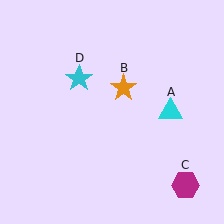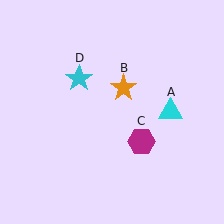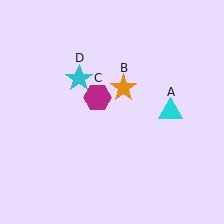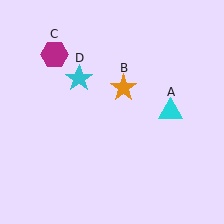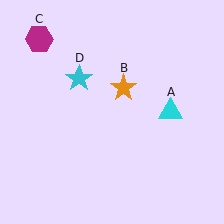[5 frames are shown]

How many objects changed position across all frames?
1 object changed position: magenta hexagon (object C).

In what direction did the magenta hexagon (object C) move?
The magenta hexagon (object C) moved up and to the left.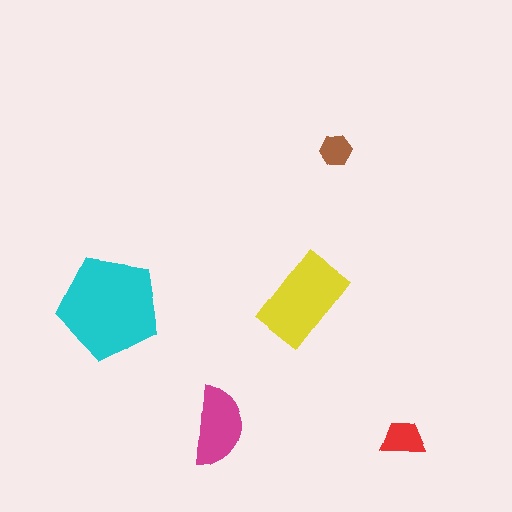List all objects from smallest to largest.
The brown hexagon, the red trapezoid, the magenta semicircle, the yellow rectangle, the cyan pentagon.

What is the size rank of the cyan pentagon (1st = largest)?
1st.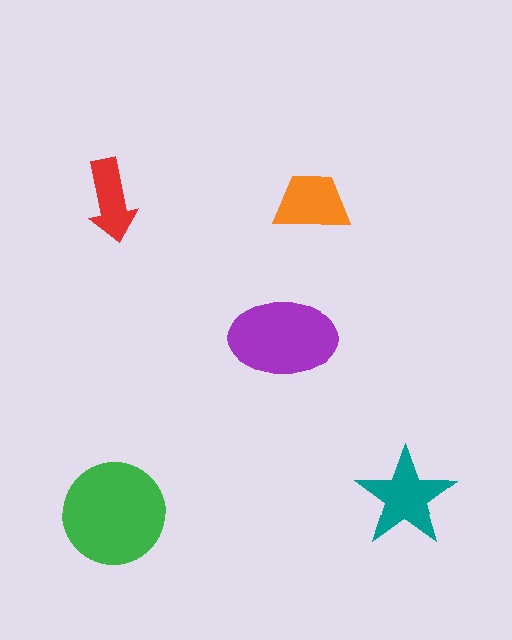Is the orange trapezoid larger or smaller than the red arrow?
Larger.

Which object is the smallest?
The red arrow.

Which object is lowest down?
The green circle is bottommost.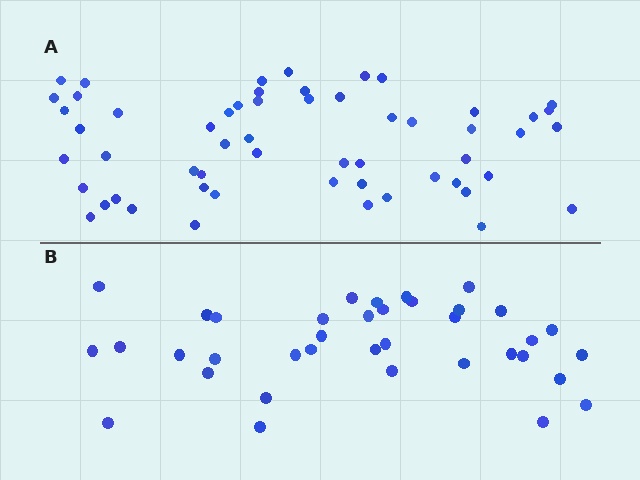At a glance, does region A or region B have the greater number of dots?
Region A (the top region) has more dots.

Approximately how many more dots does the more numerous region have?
Region A has approximately 20 more dots than region B.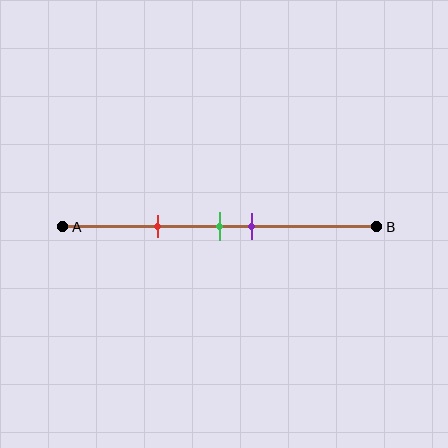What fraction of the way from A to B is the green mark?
The green mark is approximately 50% (0.5) of the way from A to B.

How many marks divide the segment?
There are 3 marks dividing the segment.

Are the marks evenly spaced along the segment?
No, the marks are not evenly spaced.